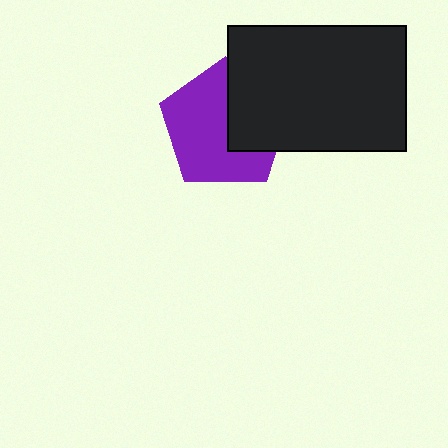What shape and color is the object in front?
The object in front is a black rectangle.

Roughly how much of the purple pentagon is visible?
About half of it is visible (roughly 64%).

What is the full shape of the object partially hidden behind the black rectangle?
The partially hidden object is a purple pentagon.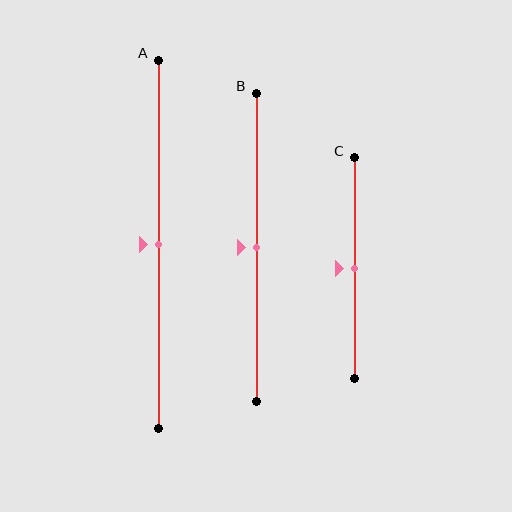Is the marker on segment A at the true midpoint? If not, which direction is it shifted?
Yes, the marker on segment A is at the true midpoint.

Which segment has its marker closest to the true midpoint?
Segment A has its marker closest to the true midpoint.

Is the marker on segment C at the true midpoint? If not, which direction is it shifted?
Yes, the marker on segment C is at the true midpoint.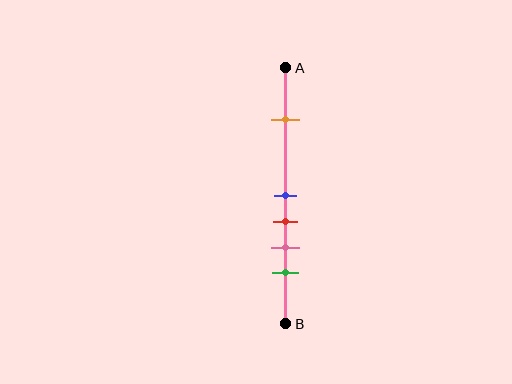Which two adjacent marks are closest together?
The blue and red marks are the closest adjacent pair.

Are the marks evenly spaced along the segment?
No, the marks are not evenly spaced.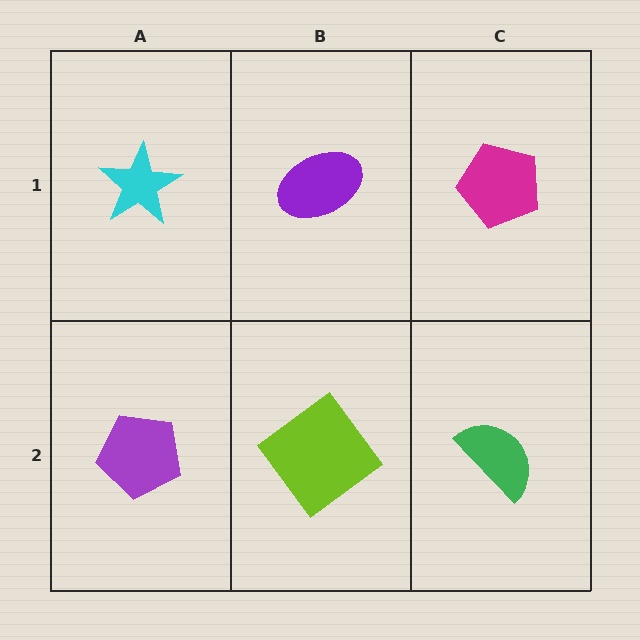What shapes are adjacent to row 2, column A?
A cyan star (row 1, column A), a lime diamond (row 2, column B).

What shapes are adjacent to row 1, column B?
A lime diamond (row 2, column B), a cyan star (row 1, column A), a magenta pentagon (row 1, column C).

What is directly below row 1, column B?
A lime diamond.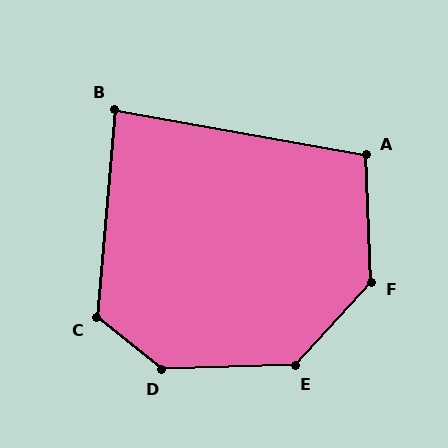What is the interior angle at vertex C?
Approximately 124 degrees (obtuse).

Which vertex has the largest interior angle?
D, at approximately 140 degrees.